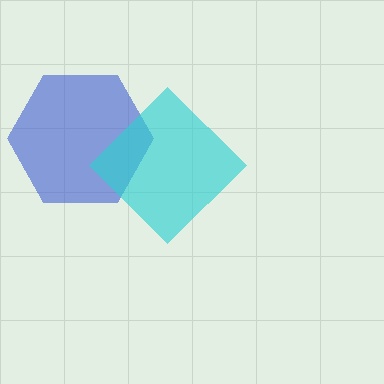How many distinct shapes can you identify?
There are 2 distinct shapes: a blue hexagon, a cyan diamond.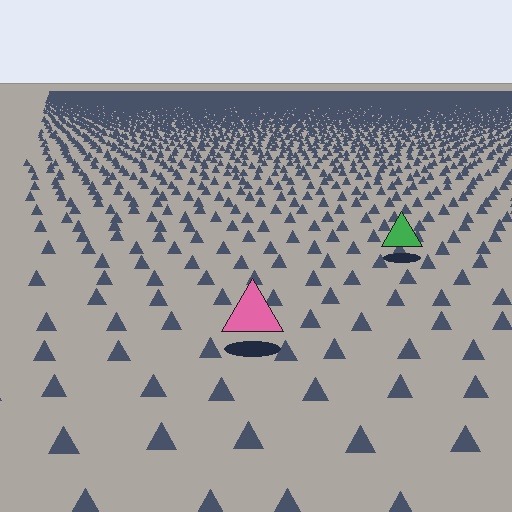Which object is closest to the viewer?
The pink triangle is closest. The texture marks near it are larger and more spread out.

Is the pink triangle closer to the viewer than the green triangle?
Yes. The pink triangle is closer — you can tell from the texture gradient: the ground texture is coarser near it.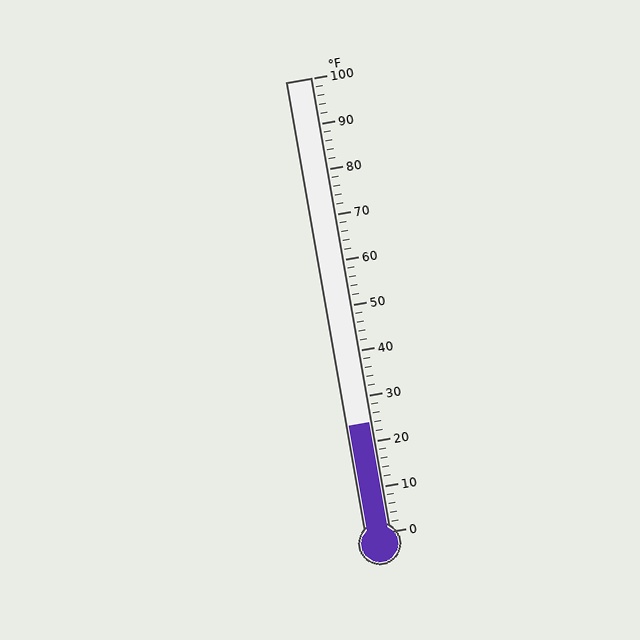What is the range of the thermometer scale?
The thermometer scale ranges from 0°F to 100°F.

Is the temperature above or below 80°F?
The temperature is below 80°F.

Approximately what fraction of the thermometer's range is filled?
The thermometer is filled to approximately 25% of its range.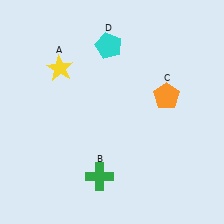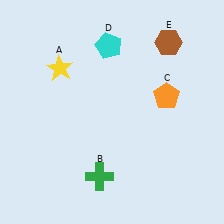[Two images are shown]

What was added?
A brown hexagon (E) was added in Image 2.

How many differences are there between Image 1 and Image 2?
There is 1 difference between the two images.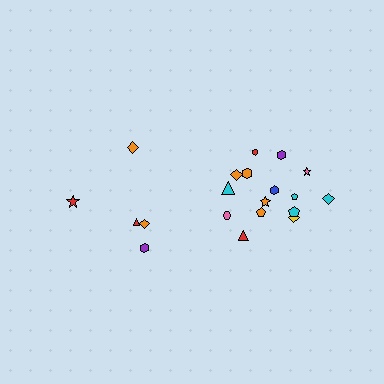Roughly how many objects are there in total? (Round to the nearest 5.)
Roughly 20 objects in total.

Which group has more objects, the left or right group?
The right group.